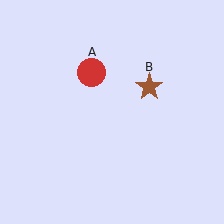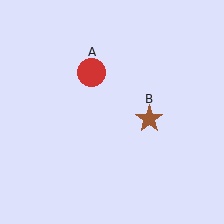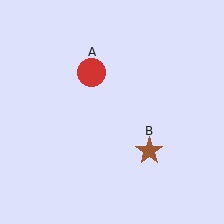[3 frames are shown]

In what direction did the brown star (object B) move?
The brown star (object B) moved down.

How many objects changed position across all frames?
1 object changed position: brown star (object B).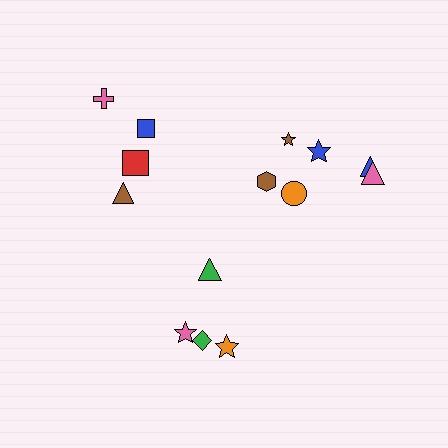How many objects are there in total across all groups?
There are 14 objects.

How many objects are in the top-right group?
There are 6 objects.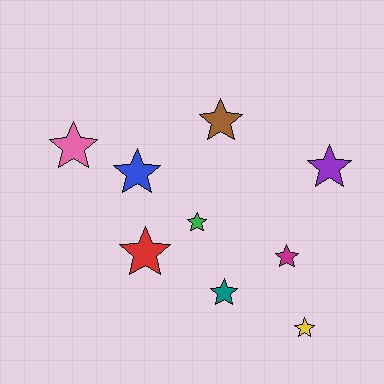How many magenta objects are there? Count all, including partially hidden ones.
There is 1 magenta object.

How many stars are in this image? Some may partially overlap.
There are 9 stars.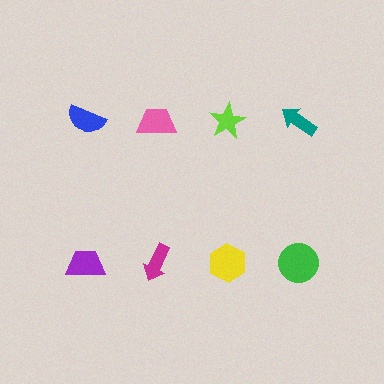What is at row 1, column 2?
A pink trapezoid.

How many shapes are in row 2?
4 shapes.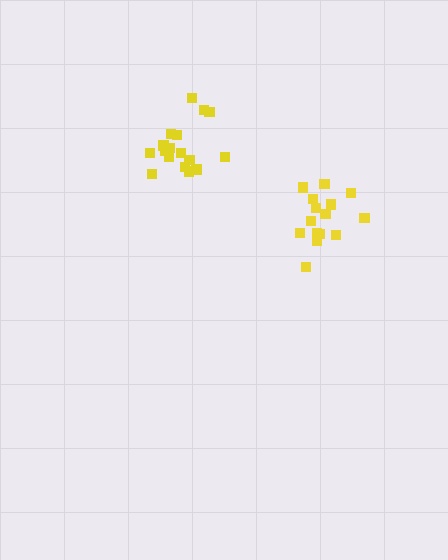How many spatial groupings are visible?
There are 2 spatial groupings.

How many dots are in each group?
Group 1: 17 dots, Group 2: 15 dots (32 total).